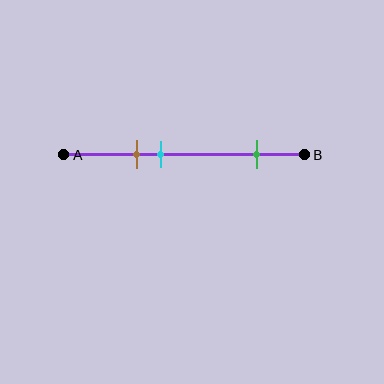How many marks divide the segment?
There are 3 marks dividing the segment.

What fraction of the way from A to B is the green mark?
The green mark is approximately 80% (0.8) of the way from A to B.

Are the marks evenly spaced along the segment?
No, the marks are not evenly spaced.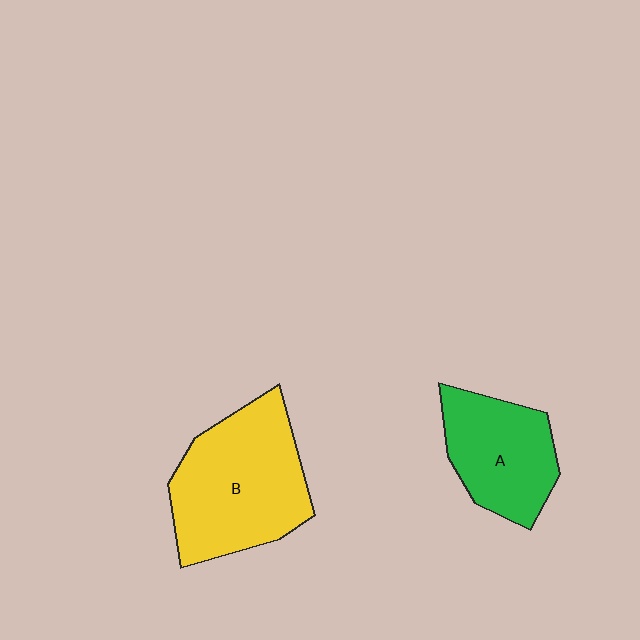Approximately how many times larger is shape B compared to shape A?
Approximately 1.5 times.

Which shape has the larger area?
Shape B (yellow).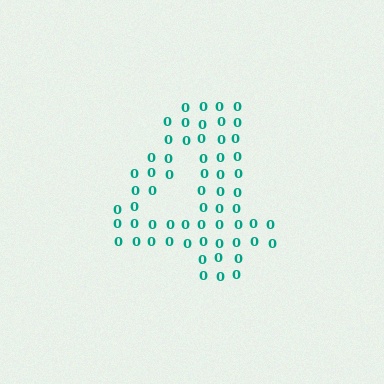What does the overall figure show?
The overall figure shows the digit 4.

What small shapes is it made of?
It is made of small digit 0's.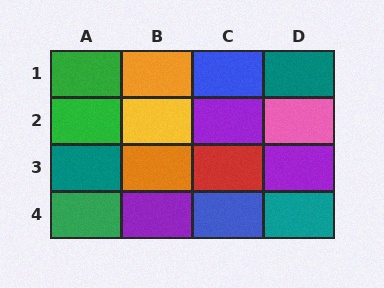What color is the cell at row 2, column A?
Green.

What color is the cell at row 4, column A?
Green.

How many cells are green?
3 cells are green.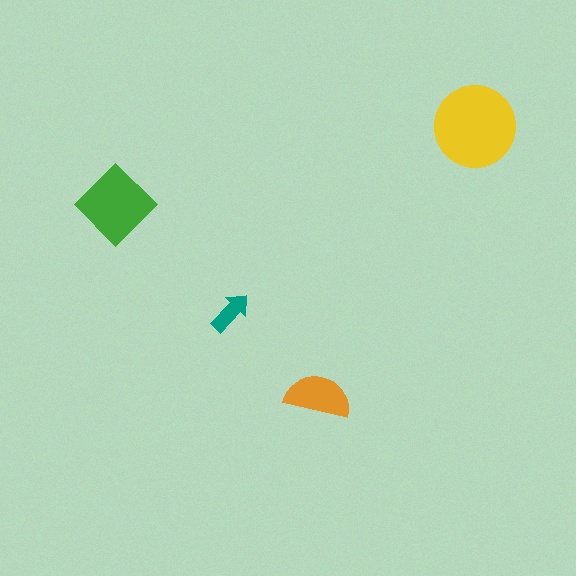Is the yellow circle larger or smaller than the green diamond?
Larger.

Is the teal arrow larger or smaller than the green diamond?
Smaller.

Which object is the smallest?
The teal arrow.